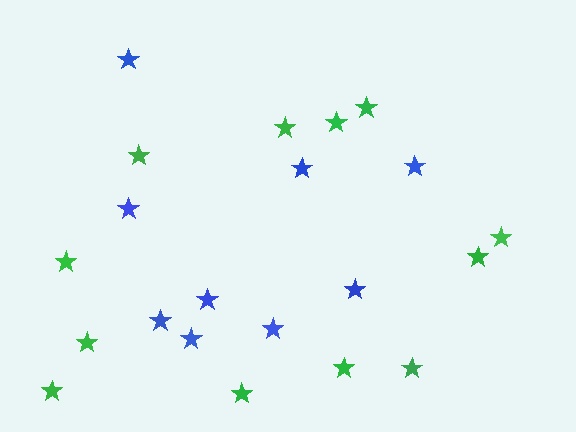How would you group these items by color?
There are 2 groups: one group of blue stars (9) and one group of green stars (12).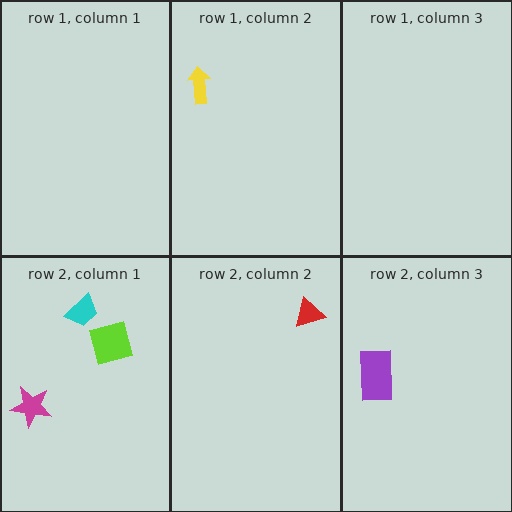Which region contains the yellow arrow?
The row 1, column 2 region.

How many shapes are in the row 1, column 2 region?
1.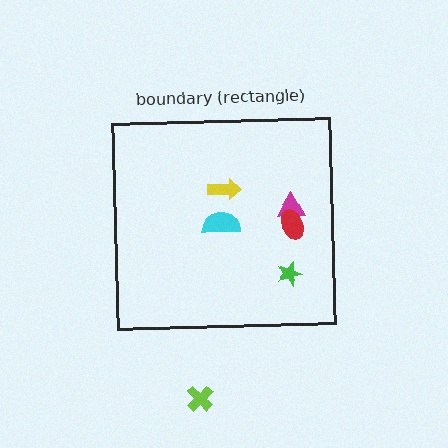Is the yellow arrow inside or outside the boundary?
Inside.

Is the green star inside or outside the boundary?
Inside.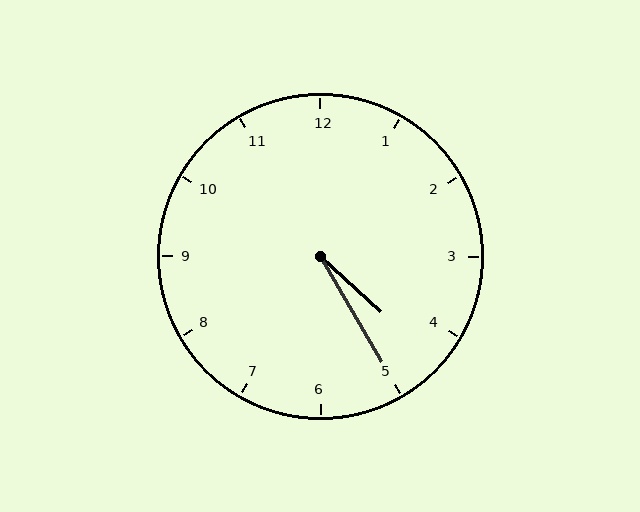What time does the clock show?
4:25.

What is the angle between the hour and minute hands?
Approximately 18 degrees.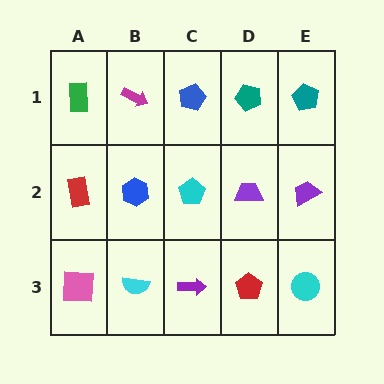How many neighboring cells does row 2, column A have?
3.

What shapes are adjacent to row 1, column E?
A purple trapezoid (row 2, column E), a teal pentagon (row 1, column D).